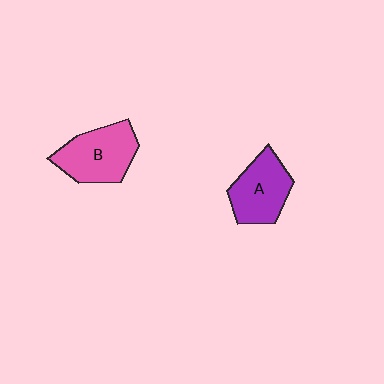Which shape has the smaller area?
Shape A (purple).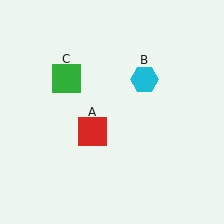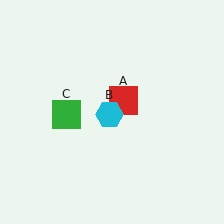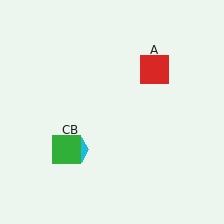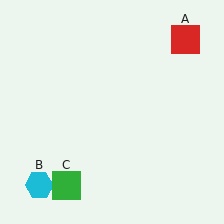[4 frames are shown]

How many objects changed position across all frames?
3 objects changed position: red square (object A), cyan hexagon (object B), green square (object C).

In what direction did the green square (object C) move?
The green square (object C) moved down.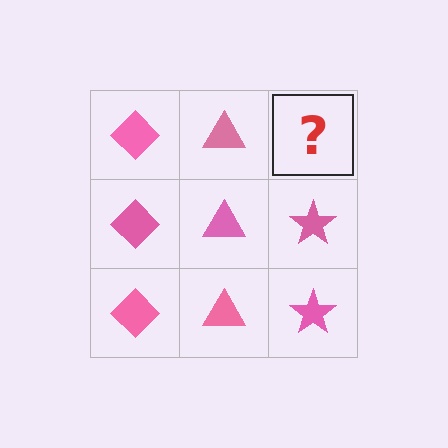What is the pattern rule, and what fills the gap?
The rule is that each column has a consistent shape. The gap should be filled with a pink star.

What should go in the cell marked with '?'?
The missing cell should contain a pink star.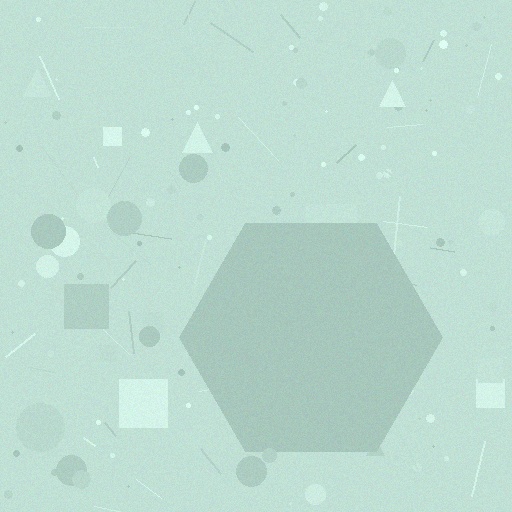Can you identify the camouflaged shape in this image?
The camouflaged shape is a hexagon.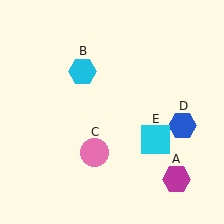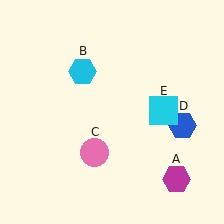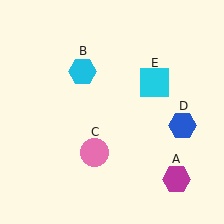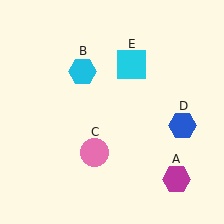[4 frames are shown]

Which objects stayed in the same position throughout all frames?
Magenta hexagon (object A) and cyan hexagon (object B) and pink circle (object C) and blue hexagon (object D) remained stationary.